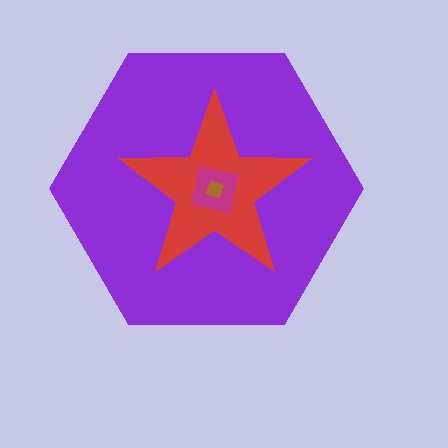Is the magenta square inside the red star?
Yes.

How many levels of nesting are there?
4.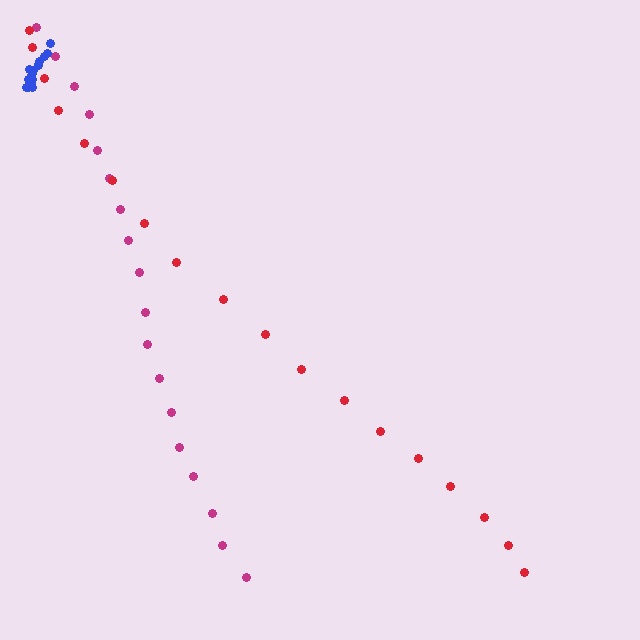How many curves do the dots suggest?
There are 3 distinct paths.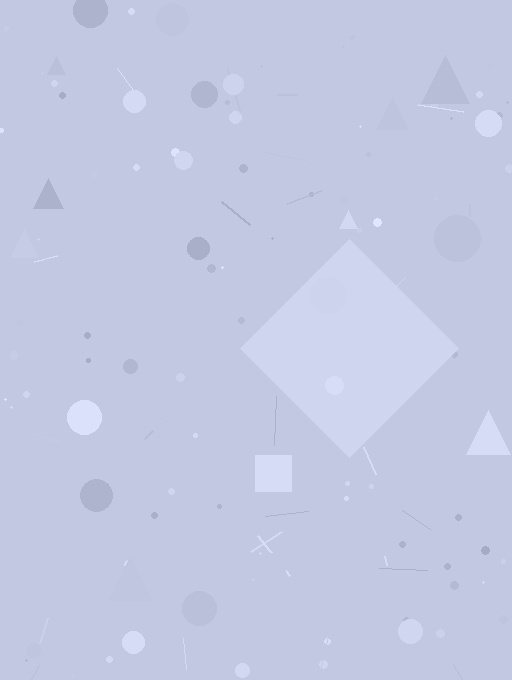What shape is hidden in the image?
A diamond is hidden in the image.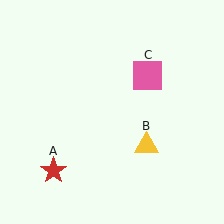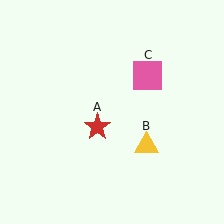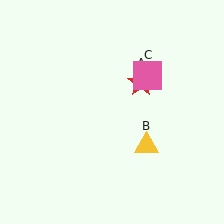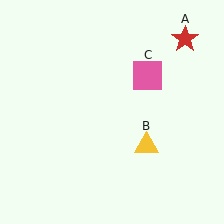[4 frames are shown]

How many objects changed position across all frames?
1 object changed position: red star (object A).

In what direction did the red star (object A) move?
The red star (object A) moved up and to the right.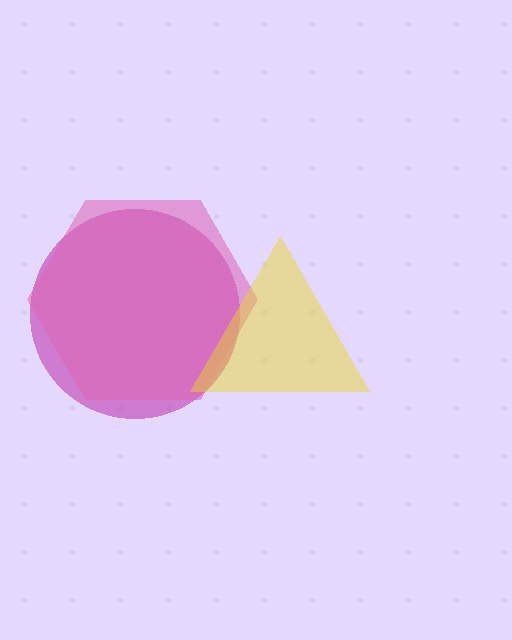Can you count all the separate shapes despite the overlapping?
Yes, there are 3 separate shapes.